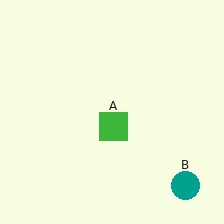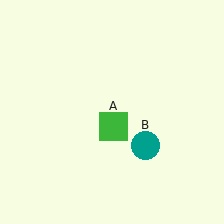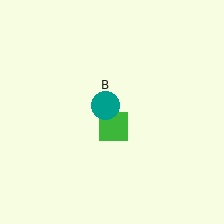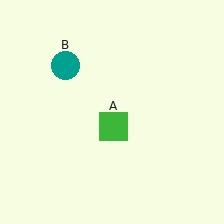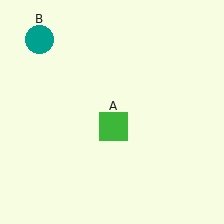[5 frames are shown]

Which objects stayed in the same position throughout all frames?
Green square (object A) remained stationary.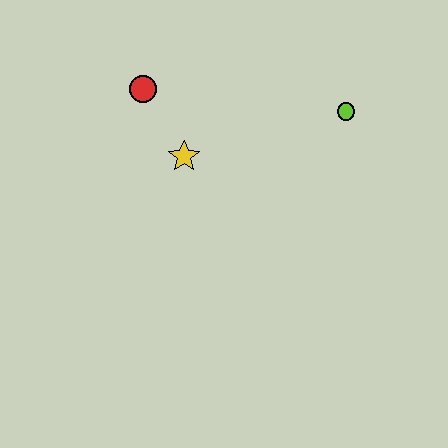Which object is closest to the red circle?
The yellow star is closest to the red circle.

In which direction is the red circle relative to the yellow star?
The red circle is above the yellow star.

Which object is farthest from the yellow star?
The lime circle is farthest from the yellow star.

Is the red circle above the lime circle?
Yes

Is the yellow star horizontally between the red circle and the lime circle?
Yes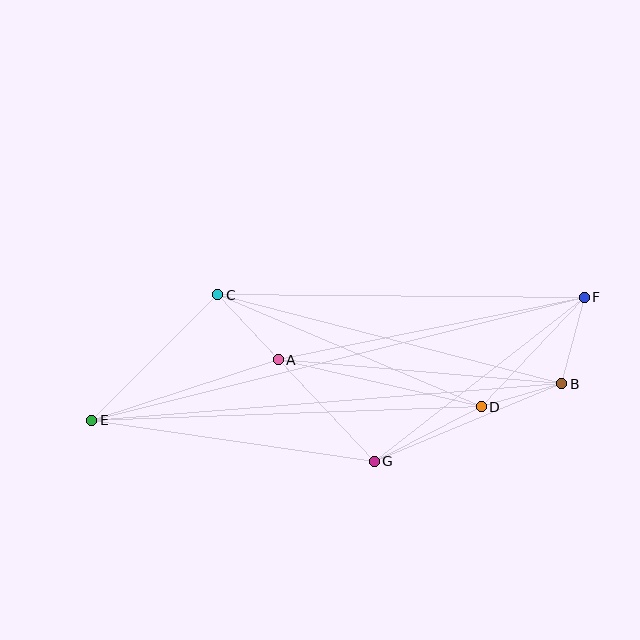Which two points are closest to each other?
Points B and D are closest to each other.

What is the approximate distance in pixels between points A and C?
The distance between A and C is approximately 89 pixels.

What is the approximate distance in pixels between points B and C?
The distance between B and C is approximately 355 pixels.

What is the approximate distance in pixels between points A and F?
The distance between A and F is approximately 312 pixels.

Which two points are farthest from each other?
Points E and F are farthest from each other.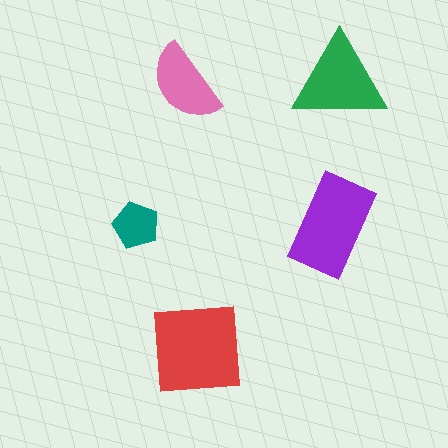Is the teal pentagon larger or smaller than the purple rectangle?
Smaller.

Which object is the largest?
The red square.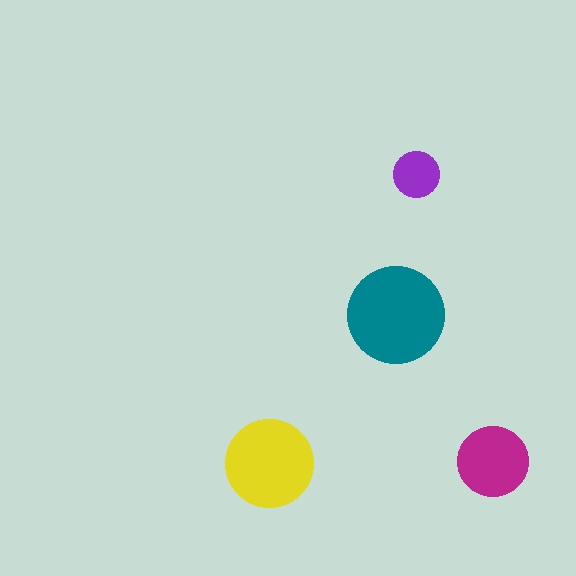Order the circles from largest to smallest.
the teal one, the yellow one, the magenta one, the purple one.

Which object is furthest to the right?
The magenta circle is rightmost.